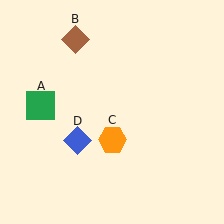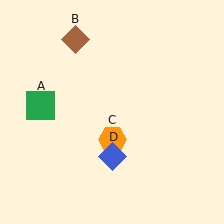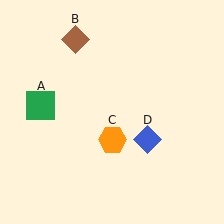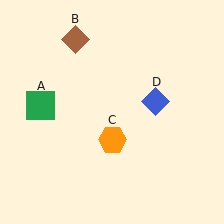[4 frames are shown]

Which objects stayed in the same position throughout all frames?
Green square (object A) and brown diamond (object B) and orange hexagon (object C) remained stationary.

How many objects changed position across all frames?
1 object changed position: blue diamond (object D).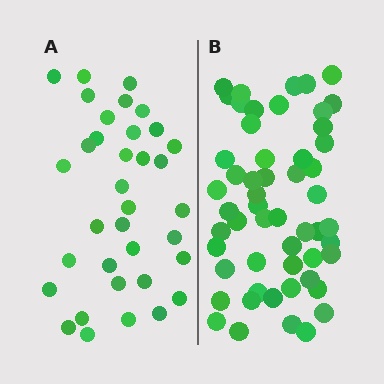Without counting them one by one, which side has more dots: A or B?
Region B (the right region) has more dots.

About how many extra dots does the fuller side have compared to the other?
Region B has approximately 20 more dots than region A.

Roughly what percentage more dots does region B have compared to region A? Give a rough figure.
About 55% more.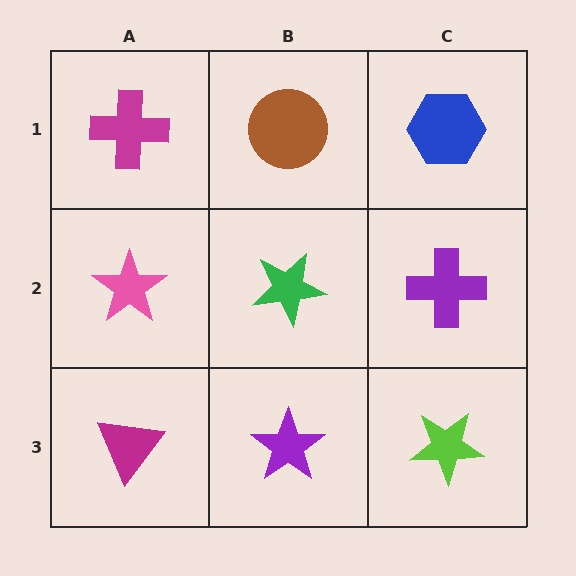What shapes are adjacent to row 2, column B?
A brown circle (row 1, column B), a purple star (row 3, column B), a pink star (row 2, column A), a purple cross (row 2, column C).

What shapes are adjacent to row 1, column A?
A pink star (row 2, column A), a brown circle (row 1, column B).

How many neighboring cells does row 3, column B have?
3.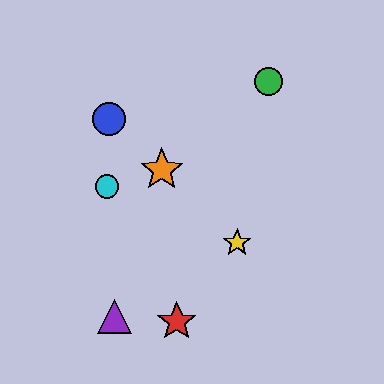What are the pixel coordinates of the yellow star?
The yellow star is at (237, 242).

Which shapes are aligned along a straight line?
The blue circle, the yellow star, the orange star are aligned along a straight line.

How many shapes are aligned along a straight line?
3 shapes (the blue circle, the yellow star, the orange star) are aligned along a straight line.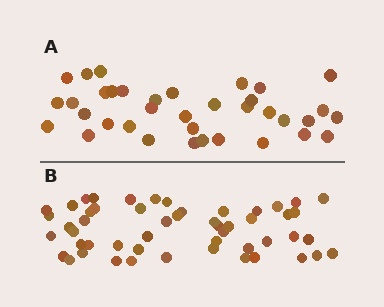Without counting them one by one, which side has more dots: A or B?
Region B (the bottom region) has more dots.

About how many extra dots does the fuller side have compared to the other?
Region B has approximately 15 more dots than region A.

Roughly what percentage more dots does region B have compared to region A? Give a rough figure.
About 45% more.